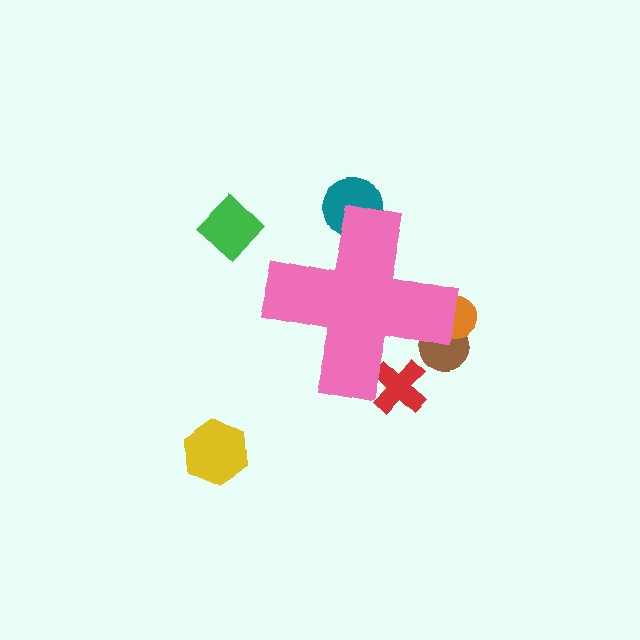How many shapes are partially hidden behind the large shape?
4 shapes are partially hidden.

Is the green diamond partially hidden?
No, the green diamond is fully visible.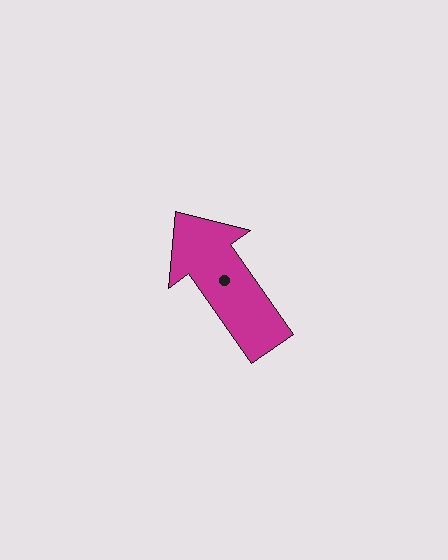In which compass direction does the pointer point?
Northwest.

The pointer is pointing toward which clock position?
Roughly 11 o'clock.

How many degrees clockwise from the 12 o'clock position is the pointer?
Approximately 325 degrees.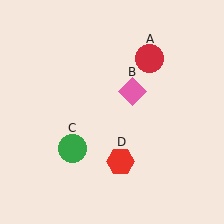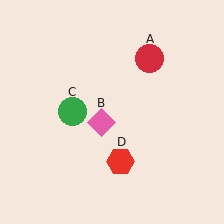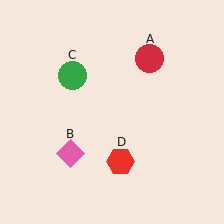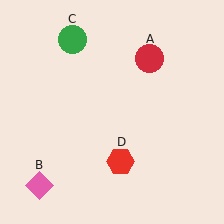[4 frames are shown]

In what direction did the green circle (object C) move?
The green circle (object C) moved up.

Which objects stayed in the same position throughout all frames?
Red circle (object A) and red hexagon (object D) remained stationary.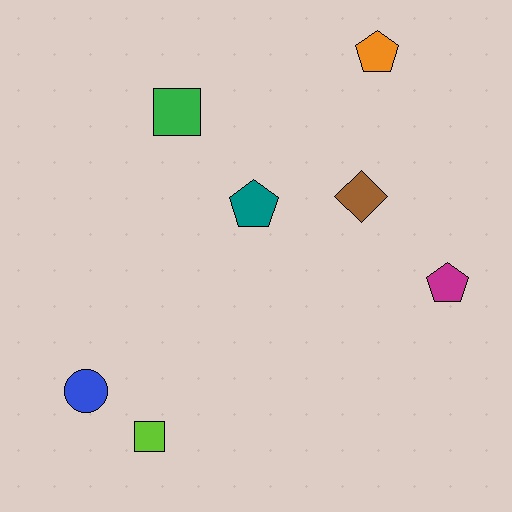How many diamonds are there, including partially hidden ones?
There is 1 diamond.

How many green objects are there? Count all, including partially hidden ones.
There is 1 green object.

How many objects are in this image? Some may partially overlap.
There are 7 objects.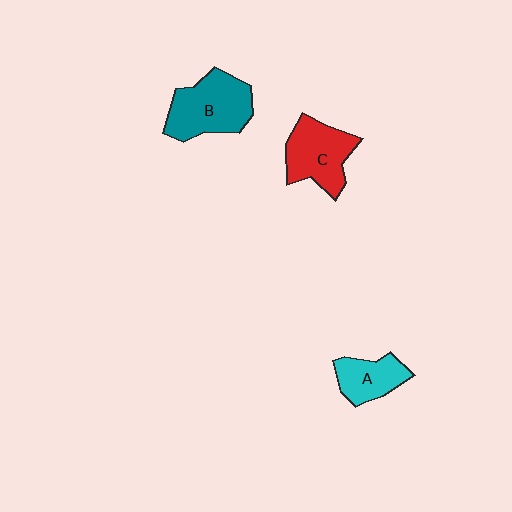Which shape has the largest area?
Shape B (teal).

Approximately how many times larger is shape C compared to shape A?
Approximately 1.4 times.